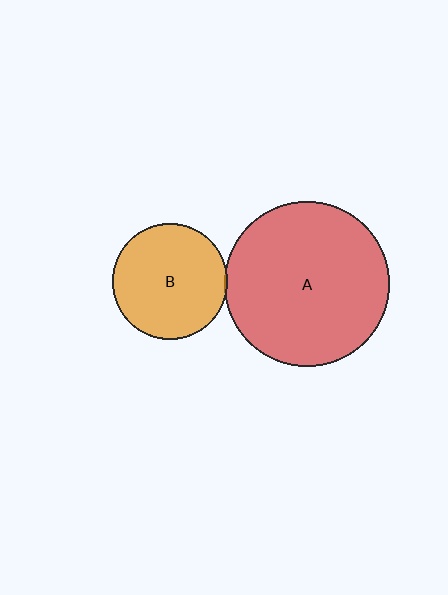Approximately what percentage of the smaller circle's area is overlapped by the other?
Approximately 5%.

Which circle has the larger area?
Circle A (red).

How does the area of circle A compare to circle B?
Approximately 2.0 times.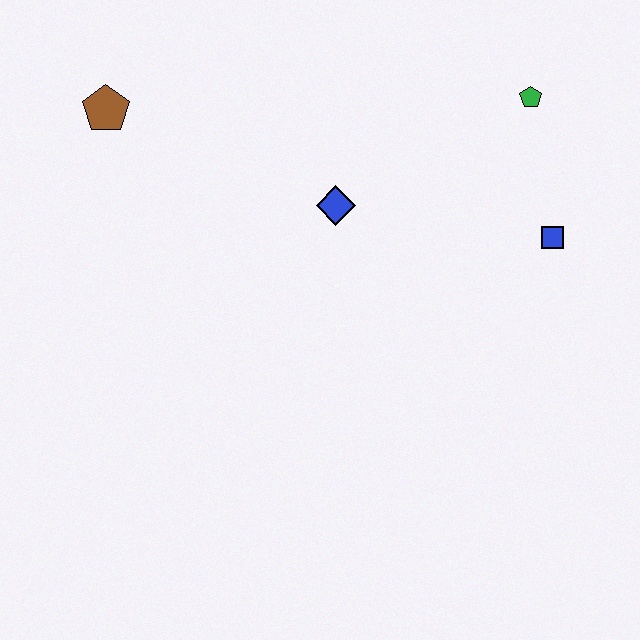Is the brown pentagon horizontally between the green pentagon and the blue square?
No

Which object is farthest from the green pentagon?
The brown pentagon is farthest from the green pentagon.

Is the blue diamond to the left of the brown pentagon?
No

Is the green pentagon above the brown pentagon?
Yes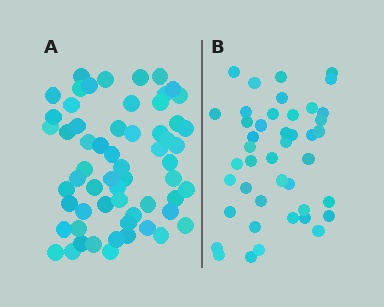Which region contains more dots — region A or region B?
Region A (the left region) has more dots.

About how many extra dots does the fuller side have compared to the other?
Region A has approximately 15 more dots than region B.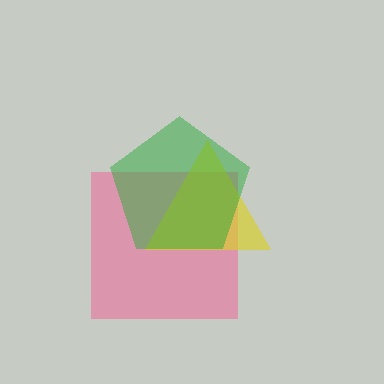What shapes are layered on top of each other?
The layered shapes are: a pink square, a yellow triangle, a green pentagon.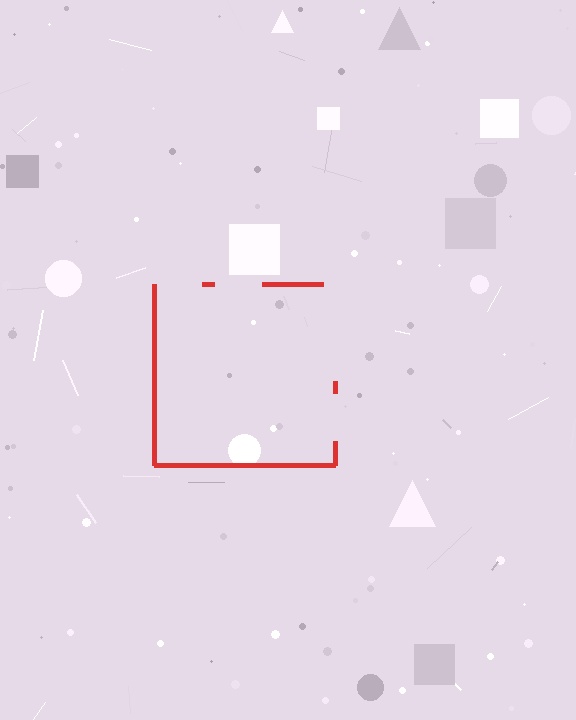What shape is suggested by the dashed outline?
The dashed outline suggests a square.